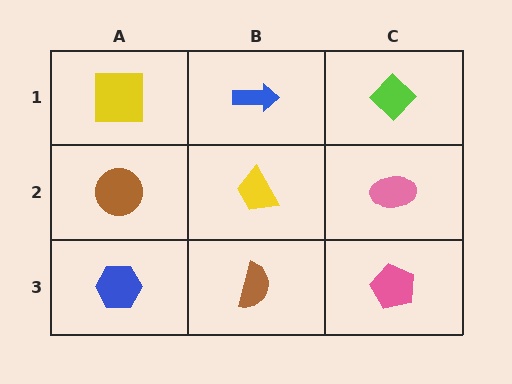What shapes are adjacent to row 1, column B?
A yellow trapezoid (row 2, column B), a yellow square (row 1, column A), a lime diamond (row 1, column C).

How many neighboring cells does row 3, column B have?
3.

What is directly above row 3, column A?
A brown circle.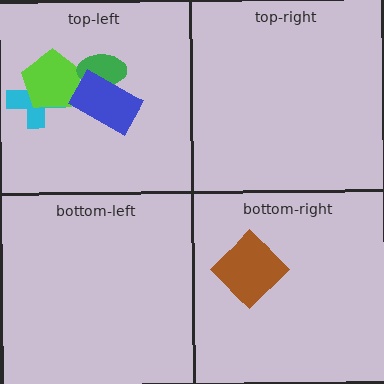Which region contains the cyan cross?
The top-left region.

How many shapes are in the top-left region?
4.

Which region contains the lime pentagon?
The top-left region.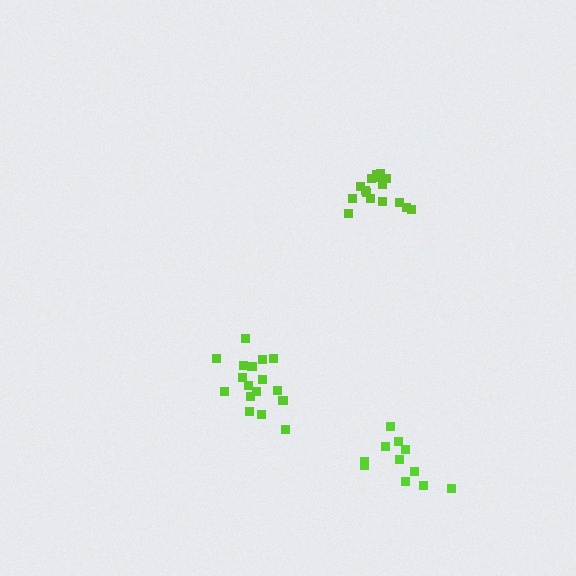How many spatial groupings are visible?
There are 3 spatial groupings.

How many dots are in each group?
Group 1: 16 dots, Group 2: 11 dots, Group 3: 17 dots (44 total).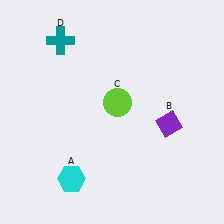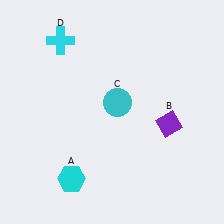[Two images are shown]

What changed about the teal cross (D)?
In Image 1, D is teal. In Image 2, it changed to cyan.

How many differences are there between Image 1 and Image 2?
There are 2 differences between the two images.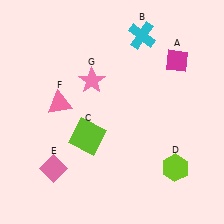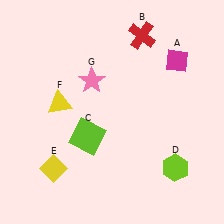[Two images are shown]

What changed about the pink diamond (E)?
In Image 1, E is pink. In Image 2, it changed to yellow.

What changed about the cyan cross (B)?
In Image 1, B is cyan. In Image 2, it changed to red.